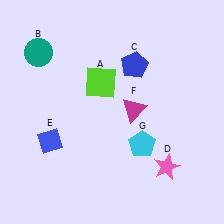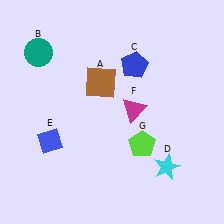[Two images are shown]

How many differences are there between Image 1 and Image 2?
There are 3 differences between the two images.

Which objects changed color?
A changed from lime to brown. D changed from pink to cyan. G changed from cyan to lime.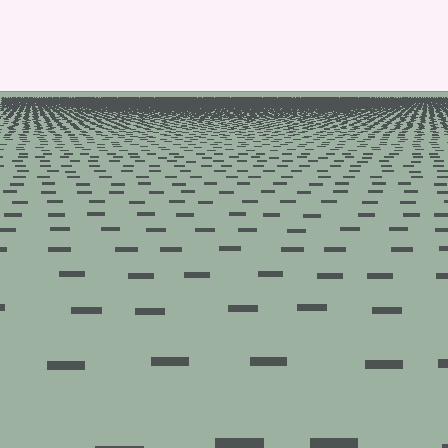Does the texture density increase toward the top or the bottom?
Density increases toward the top.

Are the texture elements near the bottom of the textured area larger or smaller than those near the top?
Larger. Near the bottom, elements are closer to the viewer and appear at a bigger on-screen size.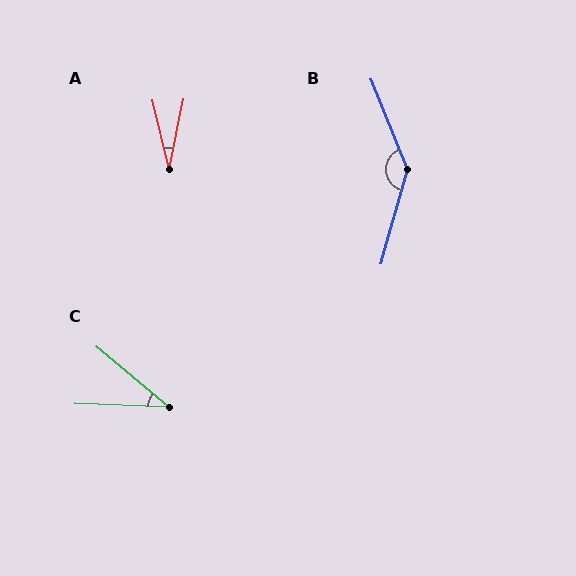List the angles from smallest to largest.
A (25°), C (37°), B (142°).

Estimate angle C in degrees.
Approximately 37 degrees.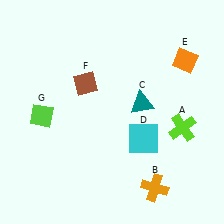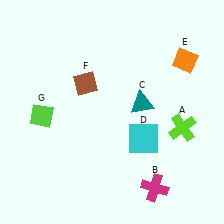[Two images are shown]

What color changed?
The cross (B) changed from orange in Image 1 to magenta in Image 2.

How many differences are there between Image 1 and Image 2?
There is 1 difference between the two images.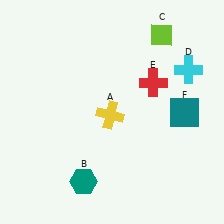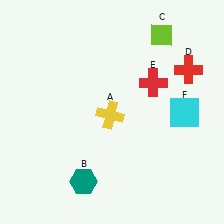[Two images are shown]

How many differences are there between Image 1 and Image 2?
There are 2 differences between the two images.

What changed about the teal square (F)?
In Image 1, F is teal. In Image 2, it changed to cyan.